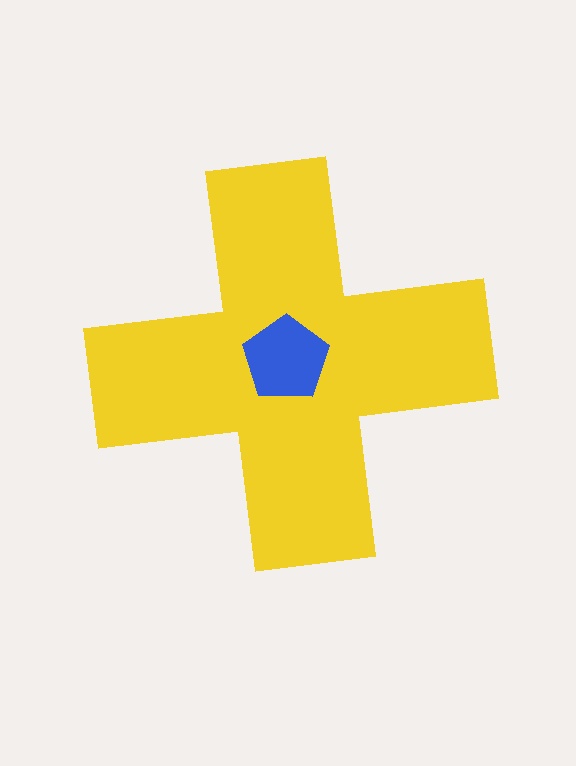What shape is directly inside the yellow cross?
The blue pentagon.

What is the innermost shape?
The blue pentagon.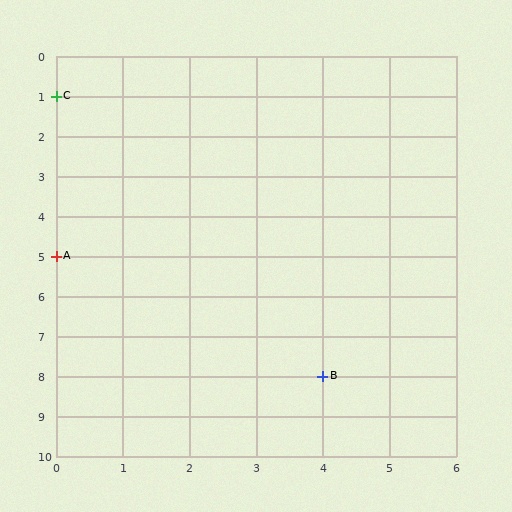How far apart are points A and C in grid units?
Points A and C are 4 rows apart.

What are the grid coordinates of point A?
Point A is at grid coordinates (0, 5).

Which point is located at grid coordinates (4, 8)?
Point B is at (4, 8).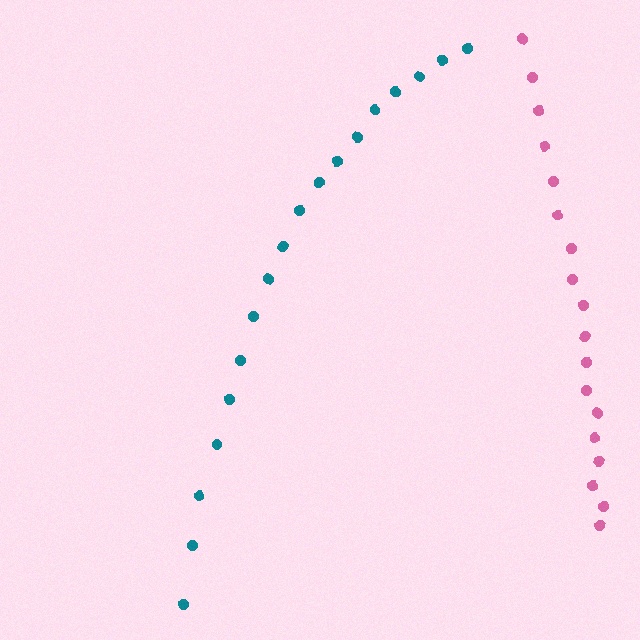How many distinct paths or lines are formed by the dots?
There are 2 distinct paths.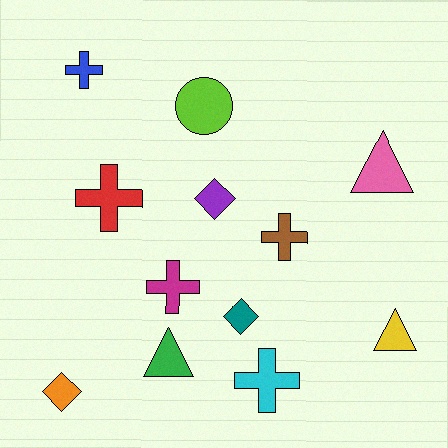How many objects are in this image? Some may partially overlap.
There are 12 objects.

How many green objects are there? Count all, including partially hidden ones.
There is 1 green object.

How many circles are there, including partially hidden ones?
There is 1 circle.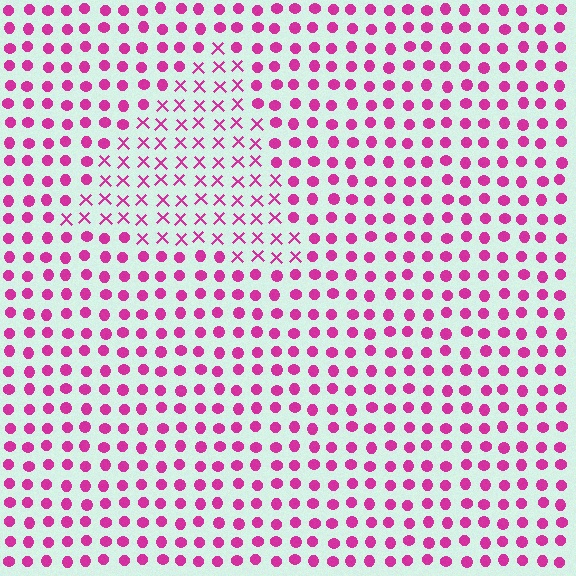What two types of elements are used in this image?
The image uses X marks inside the triangle region and circles outside it.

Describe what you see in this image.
The image is filled with small magenta elements arranged in a uniform grid. A triangle-shaped region contains X marks, while the surrounding area contains circles. The boundary is defined purely by the change in element shape.